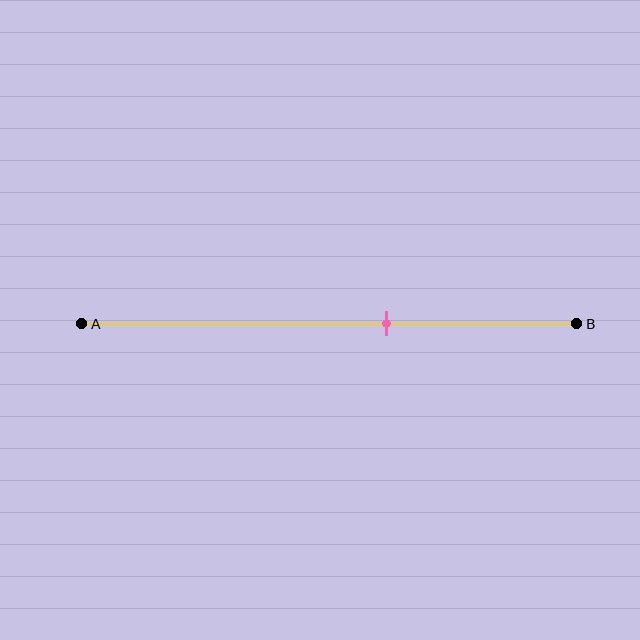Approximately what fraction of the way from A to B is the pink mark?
The pink mark is approximately 60% of the way from A to B.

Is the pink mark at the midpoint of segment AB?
No, the mark is at about 60% from A, not at the 50% midpoint.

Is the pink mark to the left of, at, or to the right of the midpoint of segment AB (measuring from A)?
The pink mark is to the right of the midpoint of segment AB.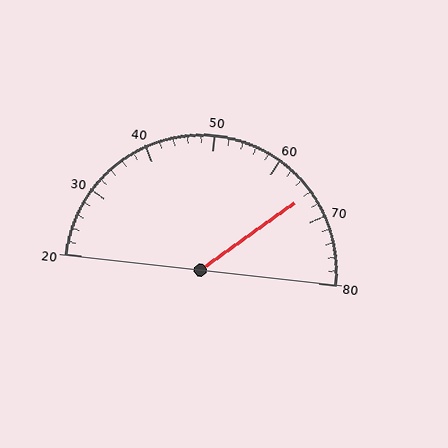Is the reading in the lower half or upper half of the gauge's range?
The reading is in the upper half of the range (20 to 80).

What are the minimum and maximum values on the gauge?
The gauge ranges from 20 to 80.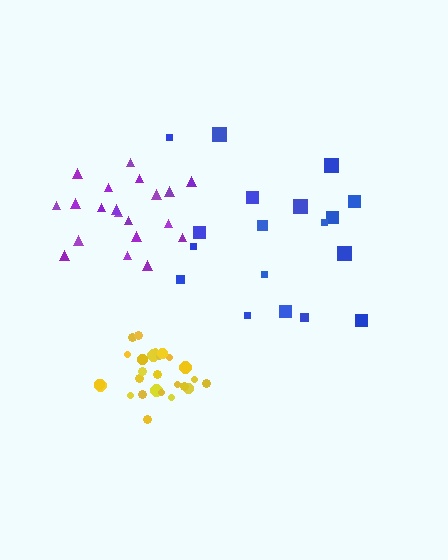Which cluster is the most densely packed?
Yellow.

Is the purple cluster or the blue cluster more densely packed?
Purple.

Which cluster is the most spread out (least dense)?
Blue.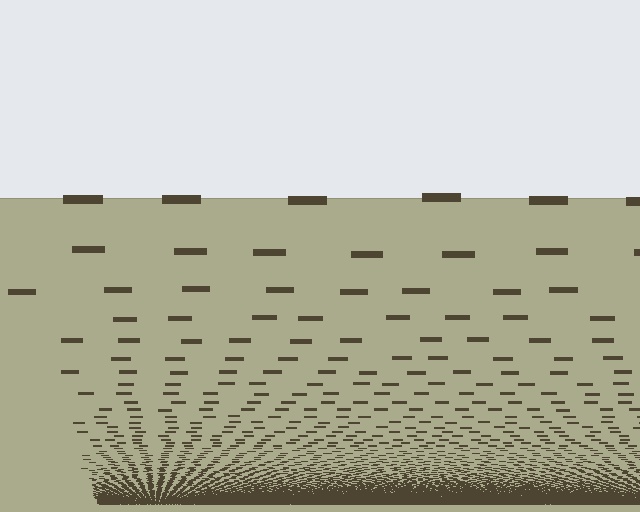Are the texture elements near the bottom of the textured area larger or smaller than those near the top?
Smaller. The gradient is inverted — elements near the bottom are smaller and denser.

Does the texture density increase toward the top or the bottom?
Density increases toward the bottom.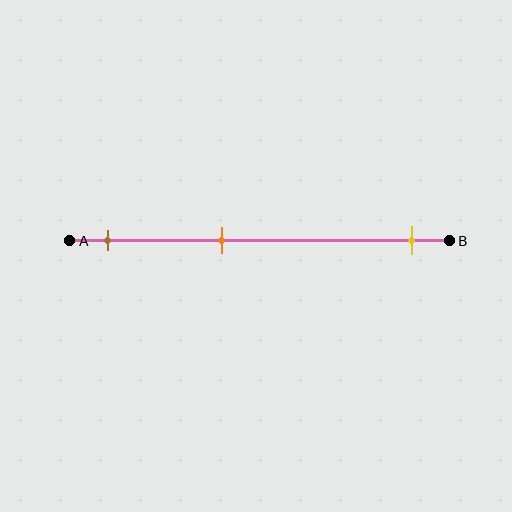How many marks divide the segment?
There are 3 marks dividing the segment.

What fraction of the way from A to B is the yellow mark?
The yellow mark is approximately 90% (0.9) of the way from A to B.